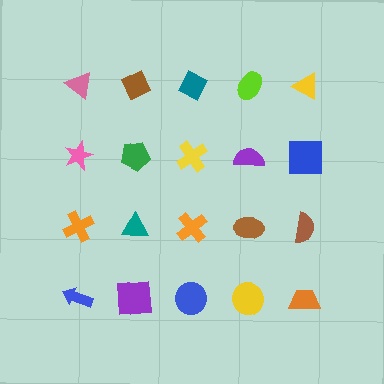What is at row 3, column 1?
An orange cross.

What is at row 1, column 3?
A teal diamond.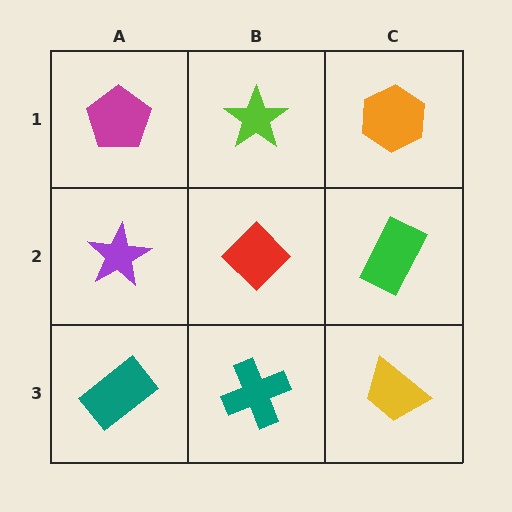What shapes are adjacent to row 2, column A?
A magenta pentagon (row 1, column A), a teal rectangle (row 3, column A), a red diamond (row 2, column B).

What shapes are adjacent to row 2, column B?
A lime star (row 1, column B), a teal cross (row 3, column B), a purple star (row 2, column A), a green rectangle (row 2, column C).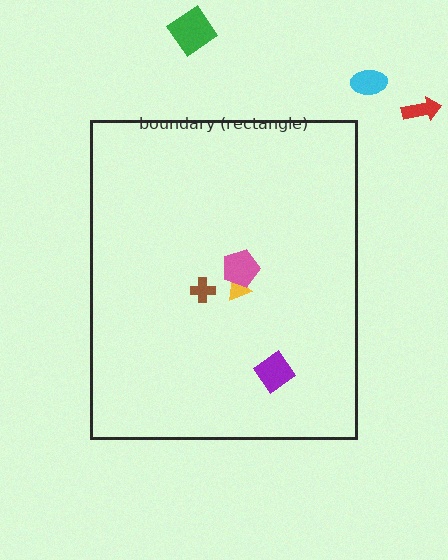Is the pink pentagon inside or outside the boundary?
Inside.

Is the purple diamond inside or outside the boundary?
Inside.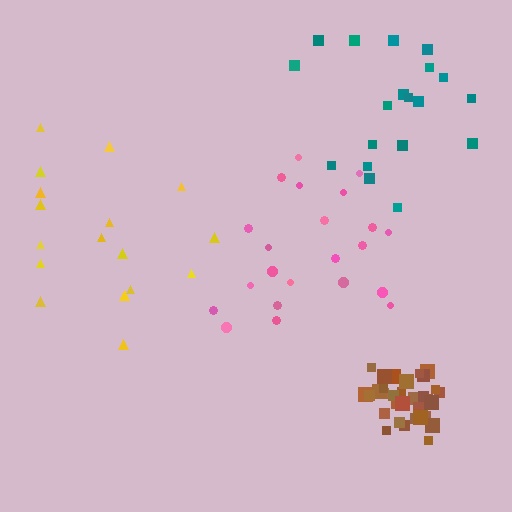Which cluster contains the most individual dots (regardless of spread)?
Brown (35).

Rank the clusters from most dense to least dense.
brown, pink, teal, yellow.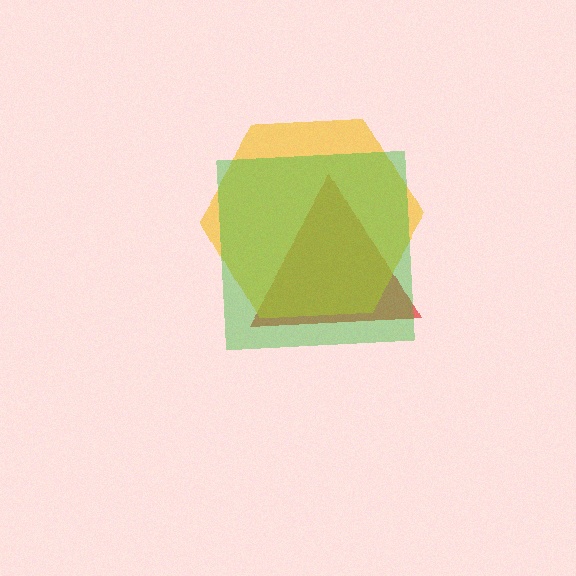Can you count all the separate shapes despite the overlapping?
Yes, there are 3 separate shapes.